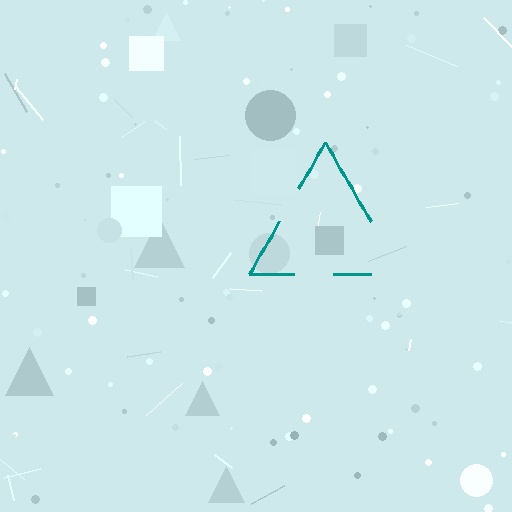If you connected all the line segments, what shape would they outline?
They would outline a triangle.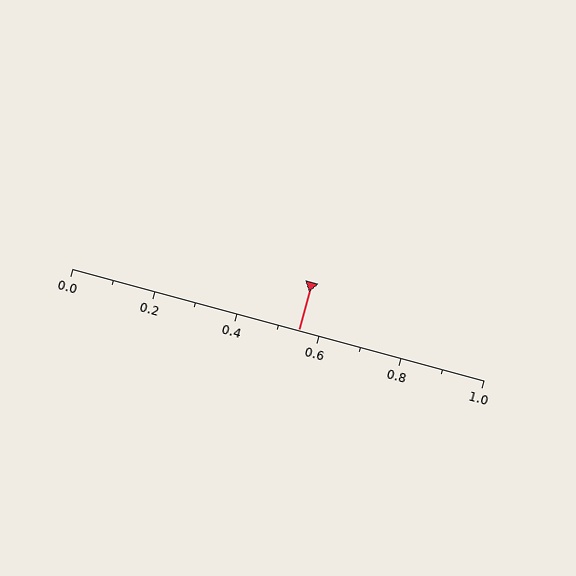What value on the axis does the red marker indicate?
The marker indicates approximately 0.55.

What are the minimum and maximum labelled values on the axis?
The axis runs from 0.0 to 1.0.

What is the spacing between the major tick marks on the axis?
The major ticks are spaced 0.2 apart.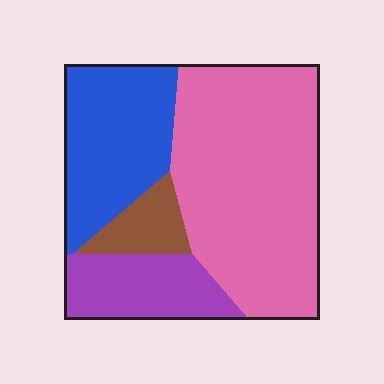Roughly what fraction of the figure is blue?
Blue covers about 25% of the figure.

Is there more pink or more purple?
Pink.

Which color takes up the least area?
Brown, at roughly 10%.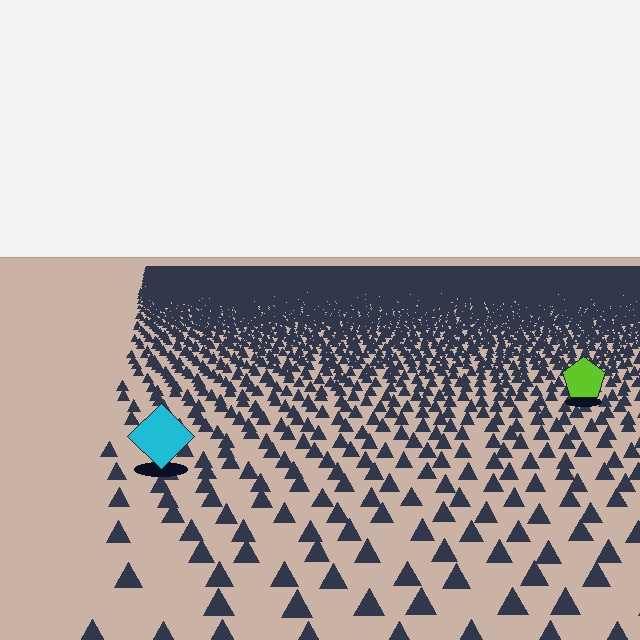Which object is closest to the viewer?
The cyan diamond is closest. The texture marks near it are larger and more spread out.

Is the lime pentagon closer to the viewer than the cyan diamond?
No. The cyan diamond is closer — you can tell from the texture gradient: the ground texture is coarser near it.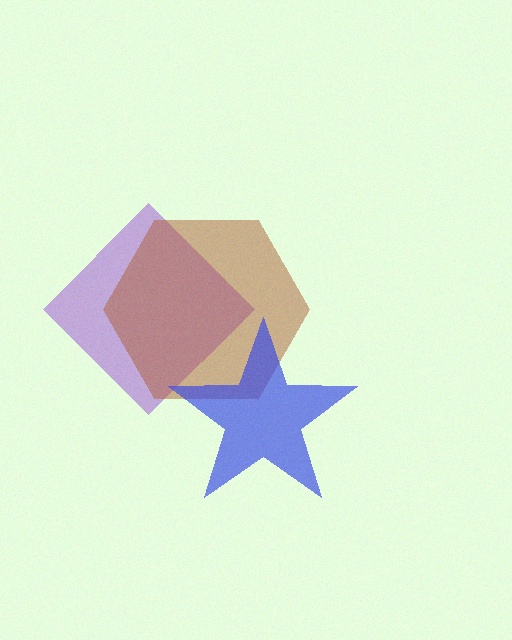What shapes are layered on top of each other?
The layered shapes are: a purple diamond, a brown hexagon, a blue star.